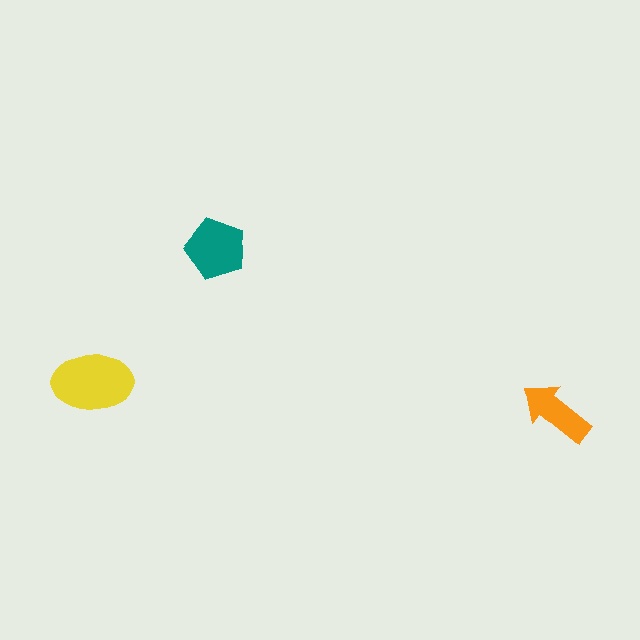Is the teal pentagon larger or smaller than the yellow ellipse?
Smaller.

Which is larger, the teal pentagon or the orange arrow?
The teal pentagon.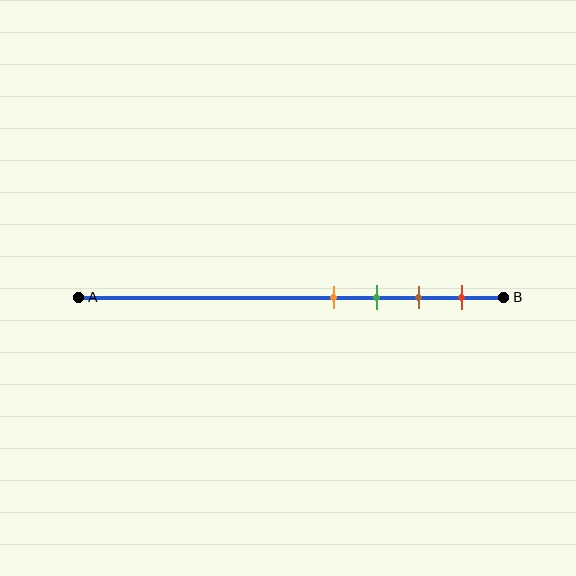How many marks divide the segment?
There are 4 marks dividing the segment.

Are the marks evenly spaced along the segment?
Yes, the marks are approximately evenly spaced.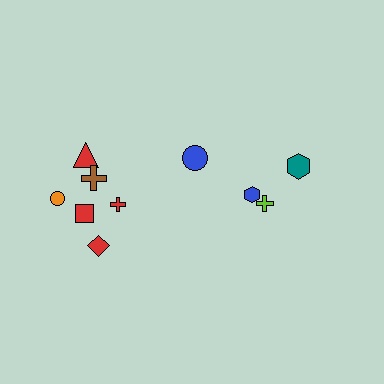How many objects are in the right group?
There are 4 objects.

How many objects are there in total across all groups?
There are 10 objects.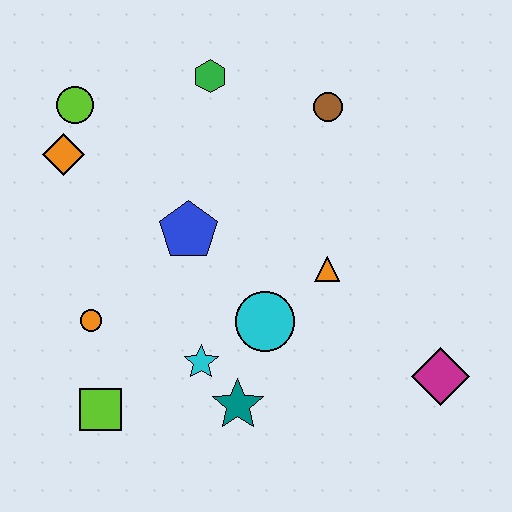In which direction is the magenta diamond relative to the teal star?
The magenta diamond is to the right of the teal star.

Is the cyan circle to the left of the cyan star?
No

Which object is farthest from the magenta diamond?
The lime circle is farthest from the magenta diamond.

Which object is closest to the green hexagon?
The brown circle is closest to the green hexagon.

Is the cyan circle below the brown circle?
Yes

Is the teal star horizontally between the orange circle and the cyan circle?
Yes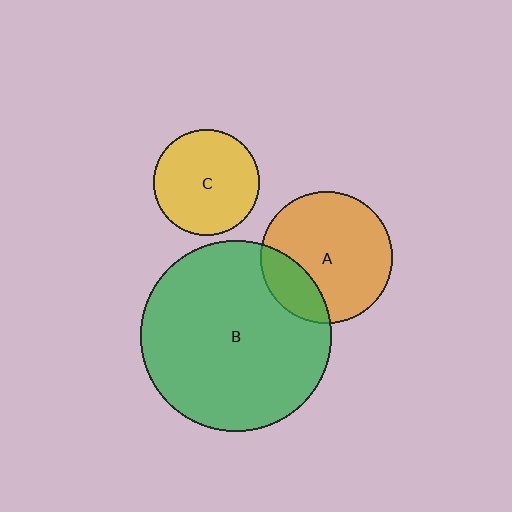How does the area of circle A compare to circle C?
Approximately 1.6 times.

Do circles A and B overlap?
Yes.